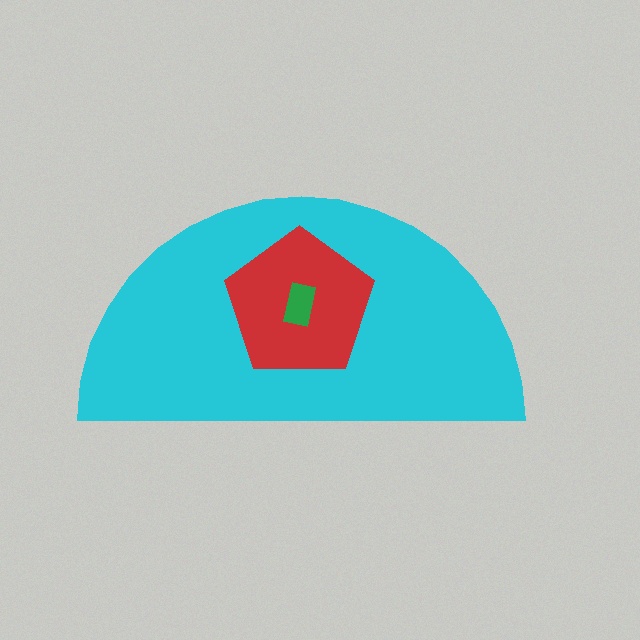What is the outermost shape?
The cyan semicircle.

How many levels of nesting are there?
3.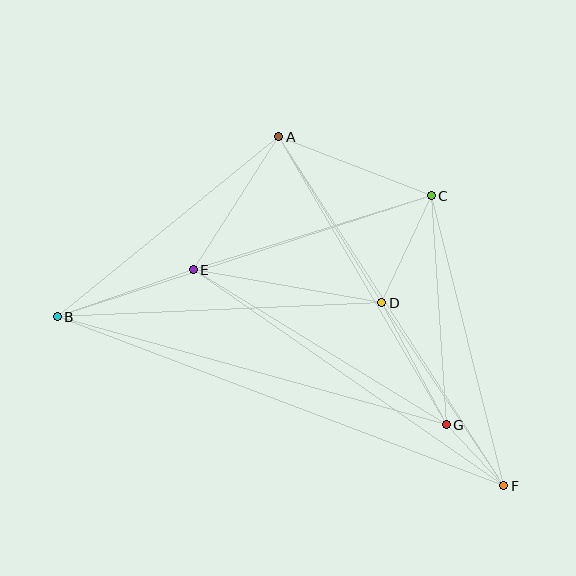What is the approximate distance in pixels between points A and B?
The distance between A and B is approximately 285 pixels.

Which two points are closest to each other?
Points F and G are closest to each other.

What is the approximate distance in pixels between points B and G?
The distance between B and G is approximately 404 pixels.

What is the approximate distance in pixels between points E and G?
The distance between E and G is approximately 297 pixels.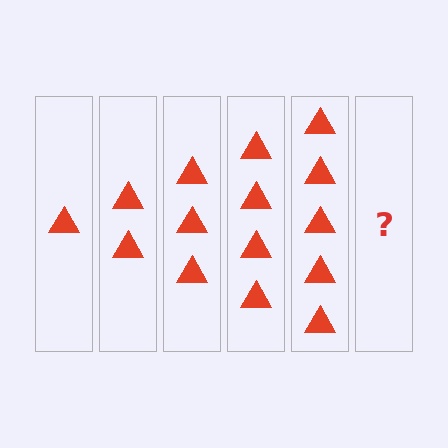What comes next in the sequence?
The next element should be 6 triangles.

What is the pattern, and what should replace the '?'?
The pattern is that each step adds one more triangle. The '?' should be 6 triangles.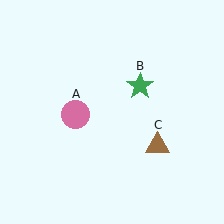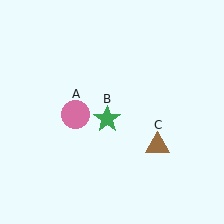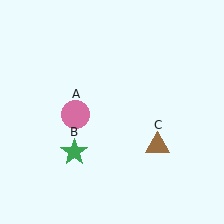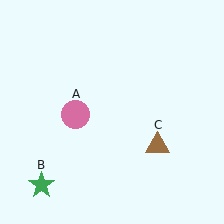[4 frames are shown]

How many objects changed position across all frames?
1 object changed position: green star (object B).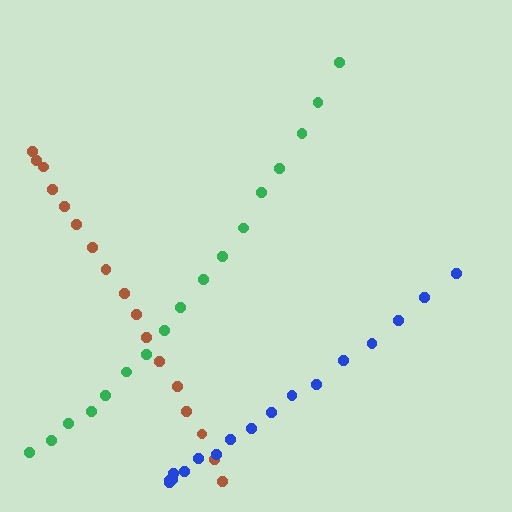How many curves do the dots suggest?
There are 3 distinct paths.